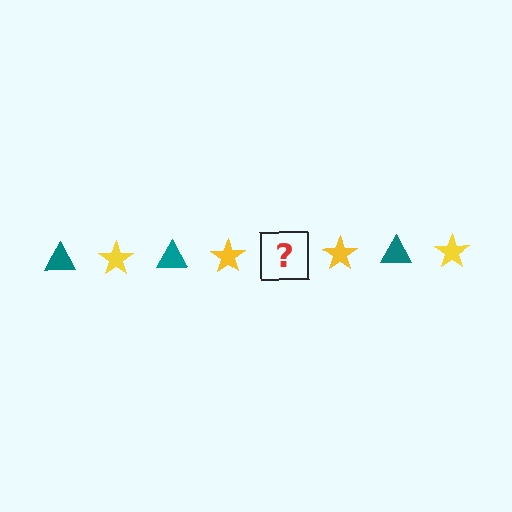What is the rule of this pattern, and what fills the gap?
The rule is that the pattern alternates between teal triangle and yellow star. The gap should be filled with a teal triangle.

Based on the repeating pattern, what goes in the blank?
The blank should be a teal triangle.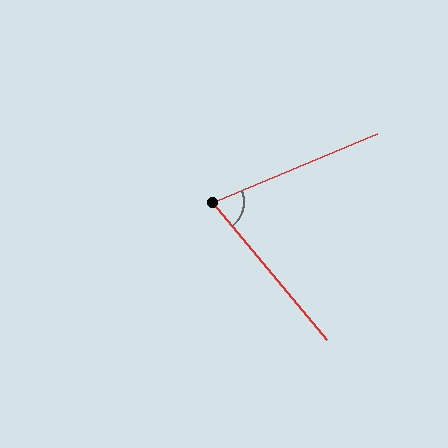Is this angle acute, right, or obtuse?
It is acute.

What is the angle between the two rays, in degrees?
Approximately 73 degrees.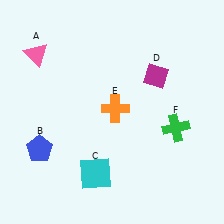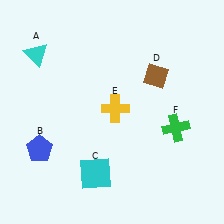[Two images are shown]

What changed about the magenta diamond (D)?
In Image 1, D is magenta. In Image 2, it changed to brown.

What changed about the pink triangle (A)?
In Image 1, A is pink. In Image 2, it changed to cyan.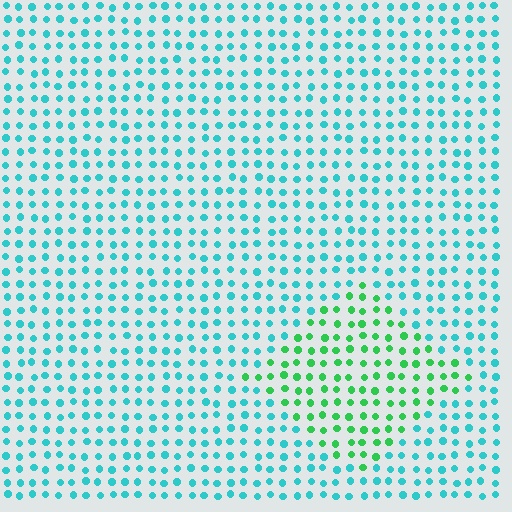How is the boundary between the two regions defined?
The boundary is defined purely by a slight shift in hue (about 47 degrees). Spacing, size, and orientation are identical on both sides.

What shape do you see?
I see a diamond.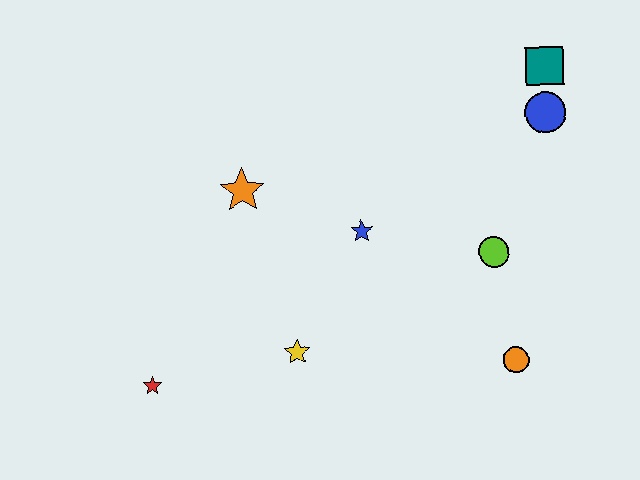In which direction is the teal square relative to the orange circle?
The teal square is above the orange circle.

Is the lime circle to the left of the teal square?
Yes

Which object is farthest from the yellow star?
The teal square is farthest from the yellow star.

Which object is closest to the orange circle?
The lime circle is closest to the orange circle.